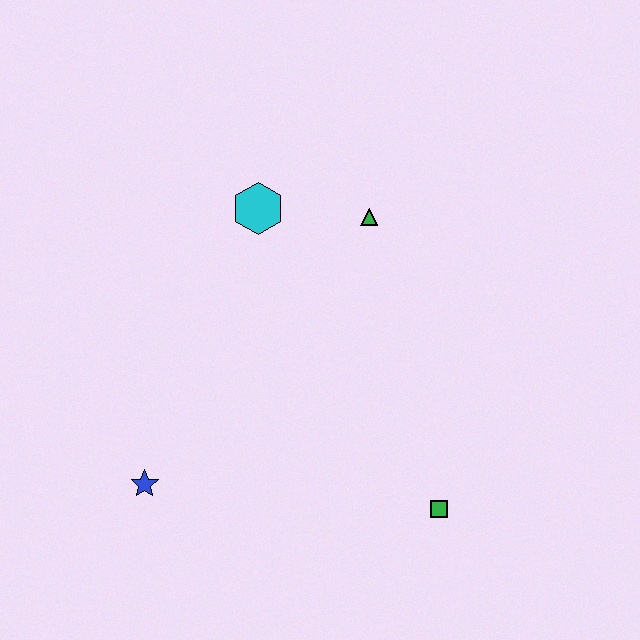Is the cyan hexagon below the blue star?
No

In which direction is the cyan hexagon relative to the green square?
The cyan hexagon is above the green square.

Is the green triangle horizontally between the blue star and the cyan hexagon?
No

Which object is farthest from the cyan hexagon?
The green square is farthest from the cyan hexagon.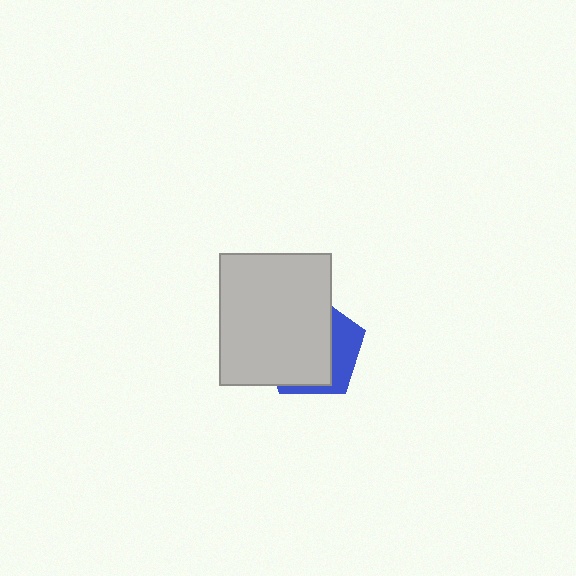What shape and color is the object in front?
The object in front is a light gray rectangle.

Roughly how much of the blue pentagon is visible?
A small part of it is visible (roughly 32%).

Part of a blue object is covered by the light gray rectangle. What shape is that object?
It is a pentagon.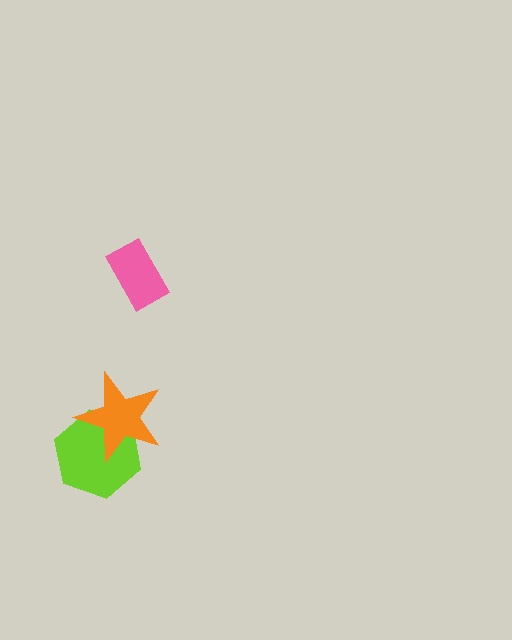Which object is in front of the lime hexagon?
The orange star is in front of the lime hexagon.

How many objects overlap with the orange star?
1 object overlaps with the orange star.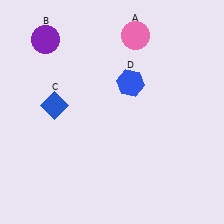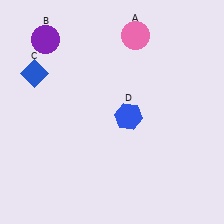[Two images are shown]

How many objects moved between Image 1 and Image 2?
2 objects moved between the two images.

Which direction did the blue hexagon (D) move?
The blue hexagon (D) moved down.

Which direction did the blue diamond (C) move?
The blue diamond (C) moved up.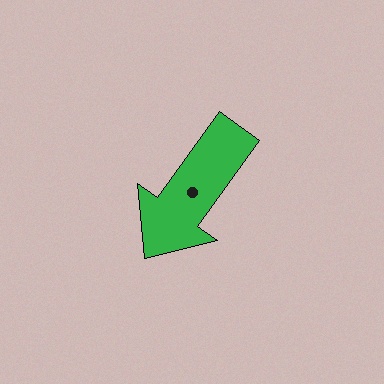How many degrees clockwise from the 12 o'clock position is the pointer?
Approximately 216 degrees.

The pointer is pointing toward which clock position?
Roughly 7 o'clock.